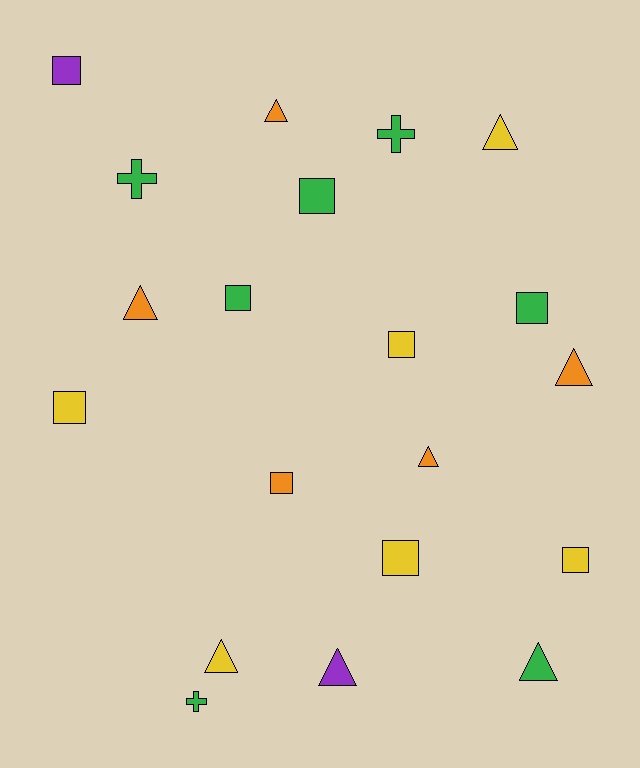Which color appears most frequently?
Green, with 7 objects.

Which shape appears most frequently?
Square, with 9 objects.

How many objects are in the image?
There are 20 objects.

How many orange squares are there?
There is 1 orange square.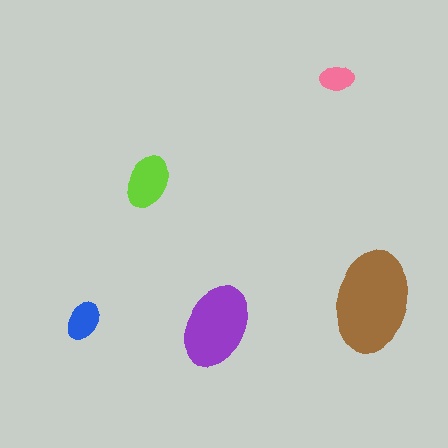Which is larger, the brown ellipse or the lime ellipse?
The brown one.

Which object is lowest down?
The purple ellipse is bottommost.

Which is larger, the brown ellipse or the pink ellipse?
The brown one.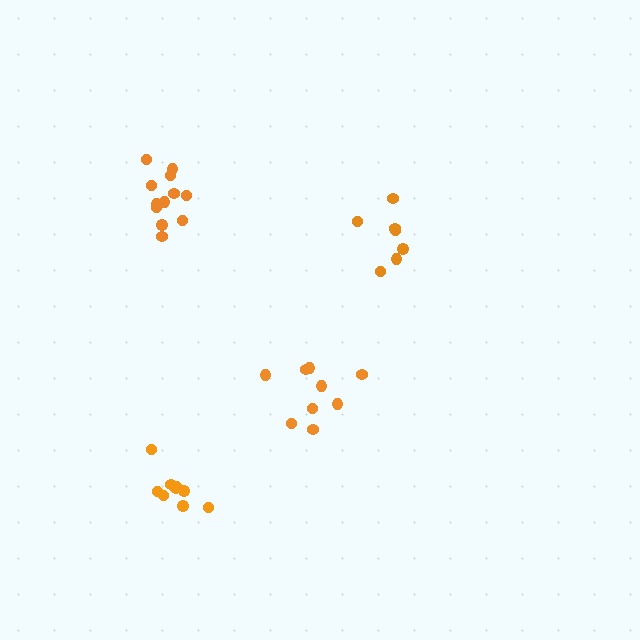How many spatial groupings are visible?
There are 4 spatial groupings.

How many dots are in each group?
Group 1: 7 dots, Group 2: 9 dots, Group 3: 9 dots, Group 4: 12 dots (37 total).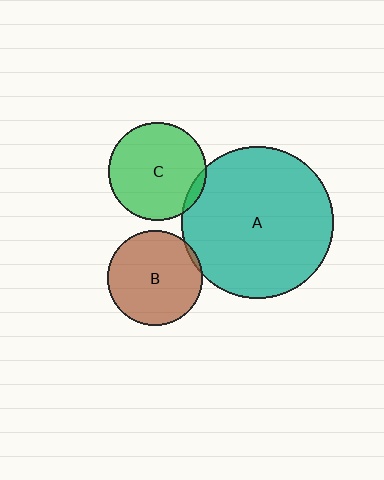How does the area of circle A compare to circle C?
Approximately 2.4 times.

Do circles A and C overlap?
Yes.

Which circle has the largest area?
Circle A (teal).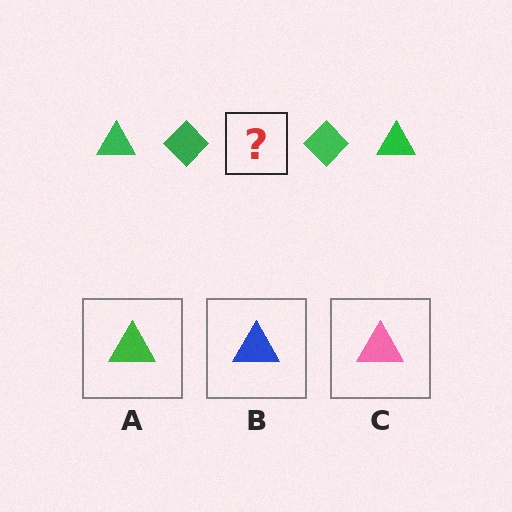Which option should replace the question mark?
Option A.